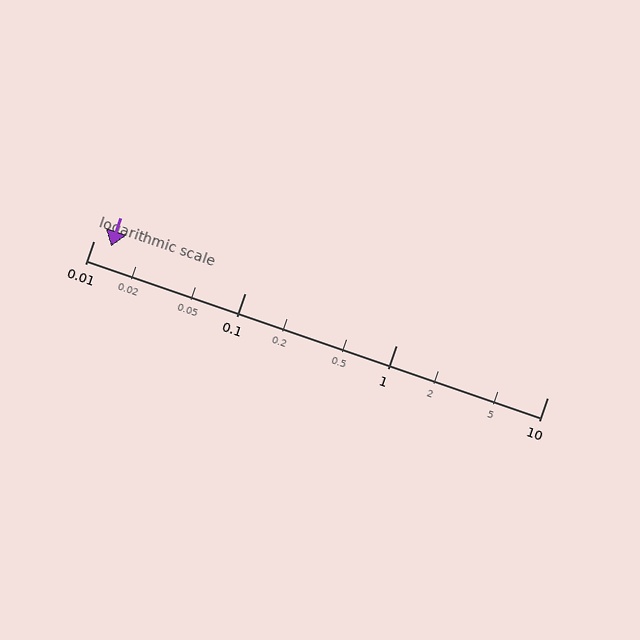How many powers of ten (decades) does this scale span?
The scale spans 3 decades, from 0.01 to 10.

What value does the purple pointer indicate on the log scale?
The pointer indicates approximately 0.013.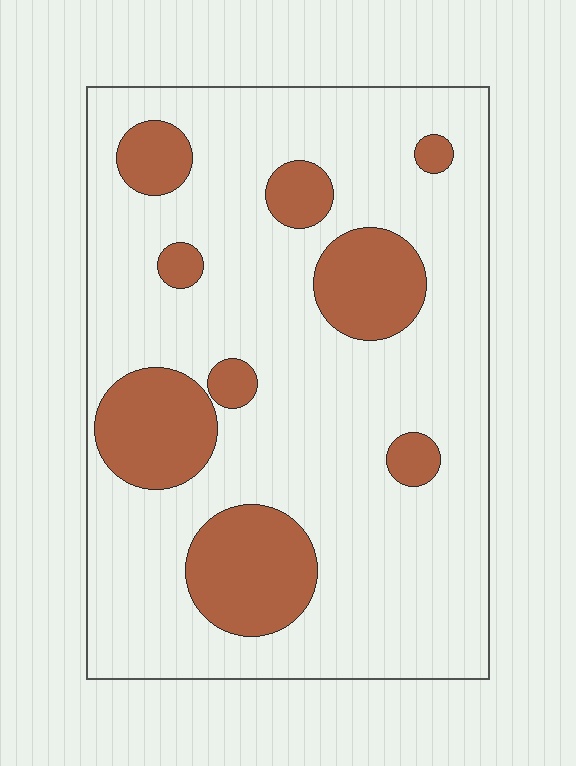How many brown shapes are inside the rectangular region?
9.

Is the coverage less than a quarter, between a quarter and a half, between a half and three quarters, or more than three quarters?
Less than a quarter.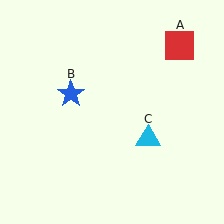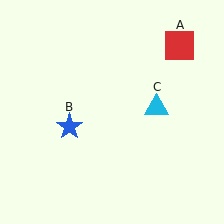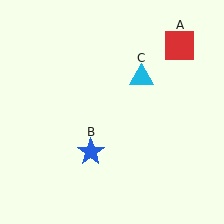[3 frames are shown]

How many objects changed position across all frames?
2 objects changed position: blue star (object B), cyan triangle (object C).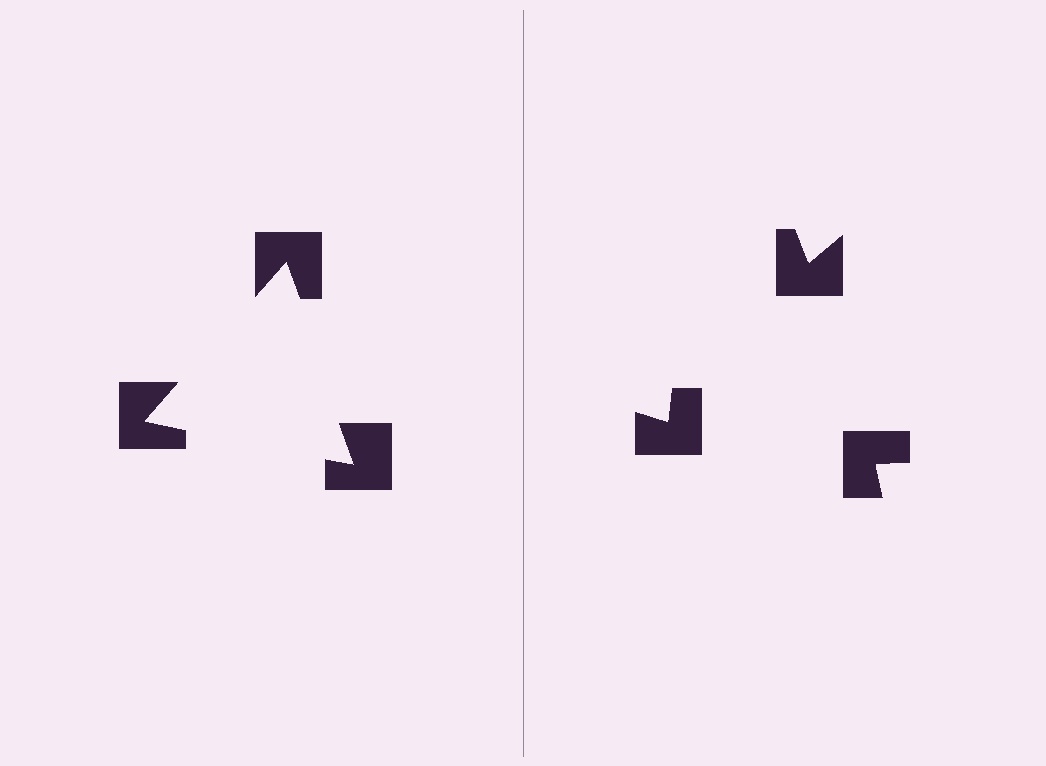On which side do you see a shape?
An illusory triangle appears on the left side. On the right side the wedge cuts are rotated, so no coherent shape forms.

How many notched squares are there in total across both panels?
6 — 3 on each side.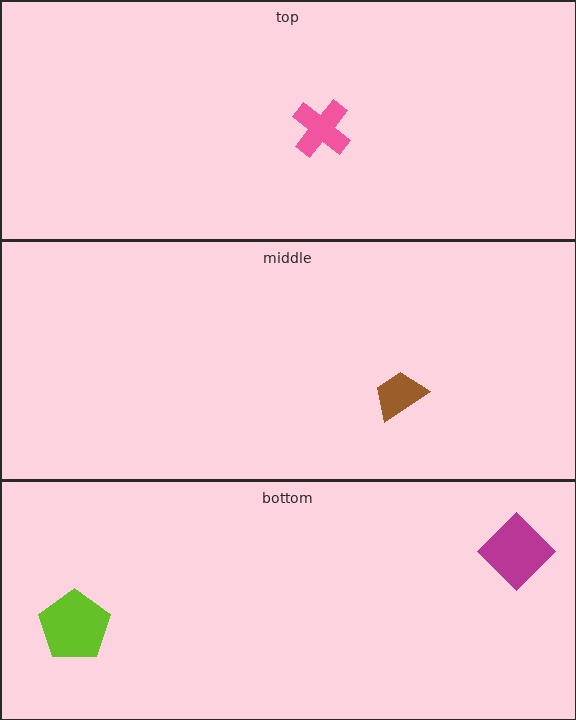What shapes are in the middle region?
The brown trapezoid.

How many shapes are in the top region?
1.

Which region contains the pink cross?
The top region.